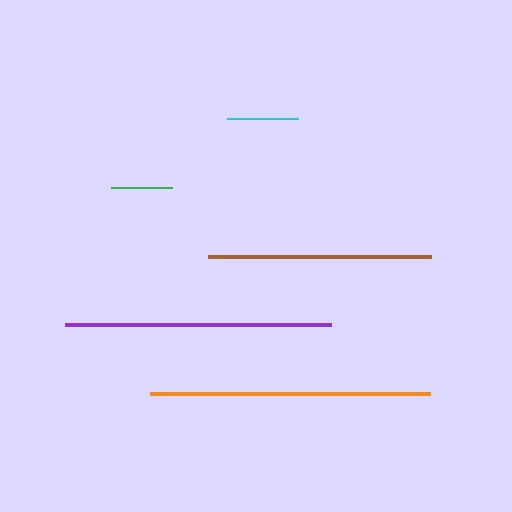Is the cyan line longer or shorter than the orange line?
The orange line is longer than the cyan line.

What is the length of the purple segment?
The purple segment is approximately 266 pixels long.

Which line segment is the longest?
The orange line is the longest at approximately 281 pixels.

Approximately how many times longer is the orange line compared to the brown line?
The orange line is approximately 1.3 times the length of the brown line.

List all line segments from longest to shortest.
From longest to shortest: orange, purple, brown, cyan, green.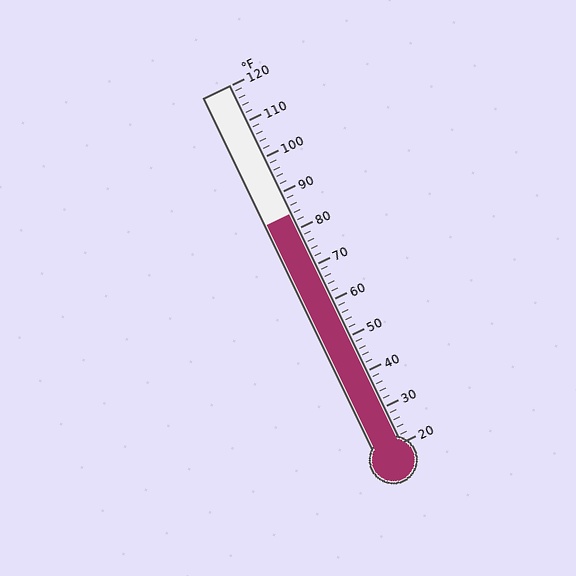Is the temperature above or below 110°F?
The temperature is below 110°F.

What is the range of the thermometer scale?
The thermometer scale ranges from 20°F to 120°F.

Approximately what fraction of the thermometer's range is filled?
The thermometer is filled to approximately 65% of its range.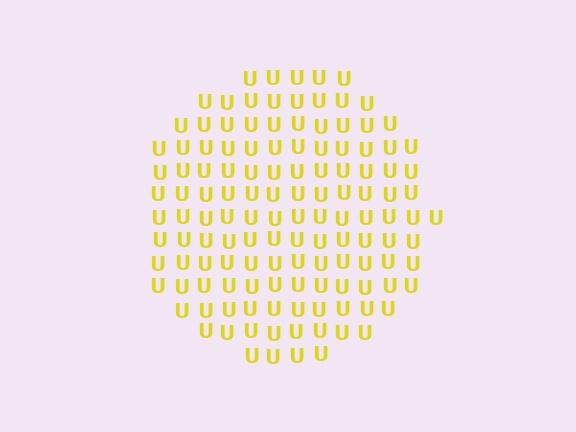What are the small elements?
The small elements are letter U's.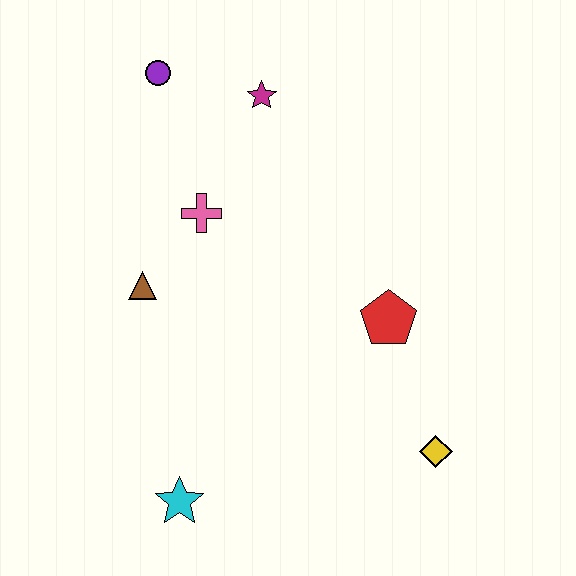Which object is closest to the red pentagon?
The yellow diamond is closest to the red pentagon.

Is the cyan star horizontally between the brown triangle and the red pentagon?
Yes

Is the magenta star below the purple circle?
Yes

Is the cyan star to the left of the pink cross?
Yes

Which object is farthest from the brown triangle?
The yellow diamond is farthest from the brown triangle.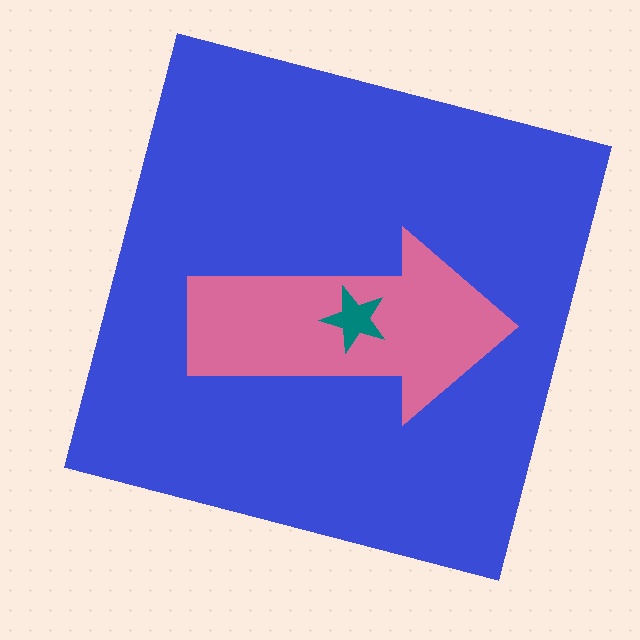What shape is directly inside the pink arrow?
The teal star.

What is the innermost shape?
The teal star.